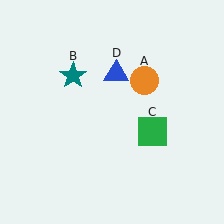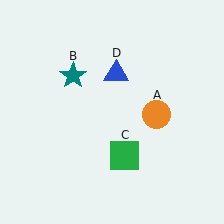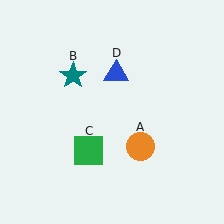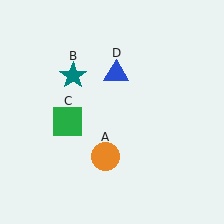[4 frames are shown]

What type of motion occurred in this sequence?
The orange circle (object A), green square (object C) rotated clockwise around the center of the scene.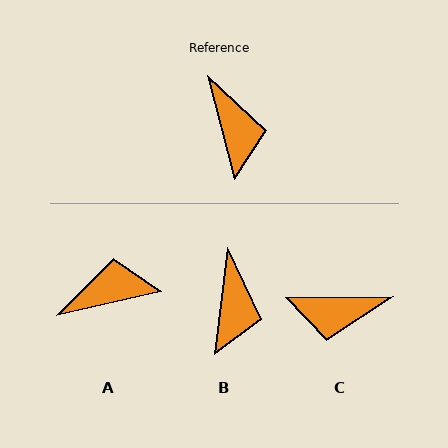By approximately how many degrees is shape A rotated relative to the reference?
Approximately 88 degrees counter-clockwise.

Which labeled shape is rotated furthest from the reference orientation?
C, about 104 degrees away.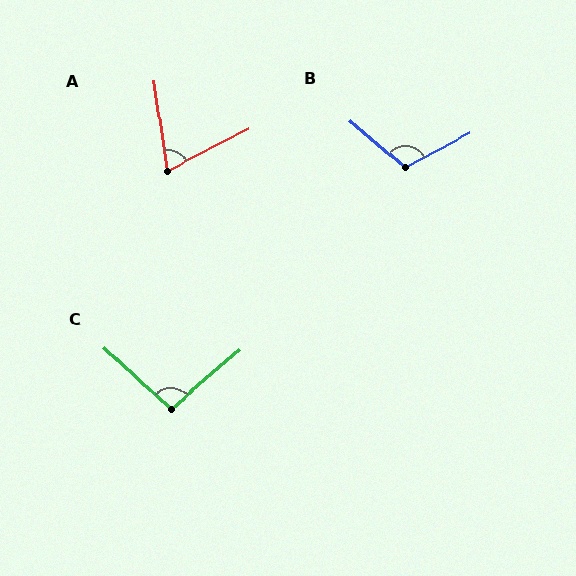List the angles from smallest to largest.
A (71°), C (97°), B (112°).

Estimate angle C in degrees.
Approximately 97 degrees.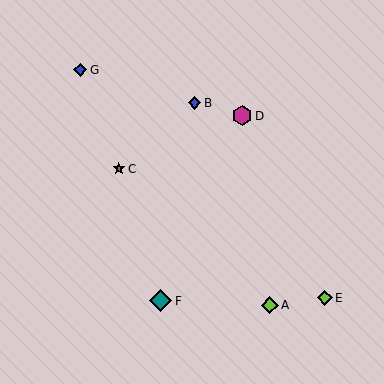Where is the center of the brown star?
The center of the brown star is at (119, 169).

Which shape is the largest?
The teal diamond (labeled F) is the largest.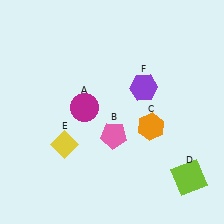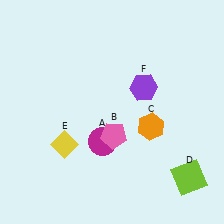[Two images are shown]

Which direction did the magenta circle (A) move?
The magenta circle (A) moved down.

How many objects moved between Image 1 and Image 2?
1 object moved between the two images.